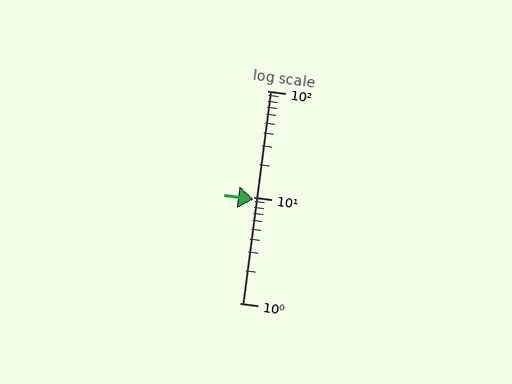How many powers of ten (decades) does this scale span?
The scale spans 2 decades, from 1 to 100.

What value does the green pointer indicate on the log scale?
The pointer indicates approximately 9.4.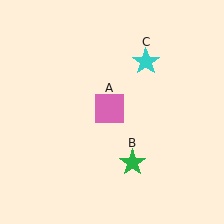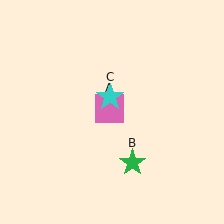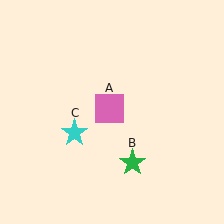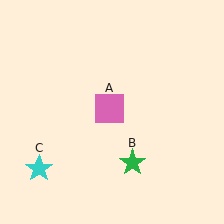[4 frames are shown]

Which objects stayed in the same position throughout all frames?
Pink square (object A) and green star (object B) remained stationary.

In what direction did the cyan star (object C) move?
The cyan star (object C) moved down and to the left.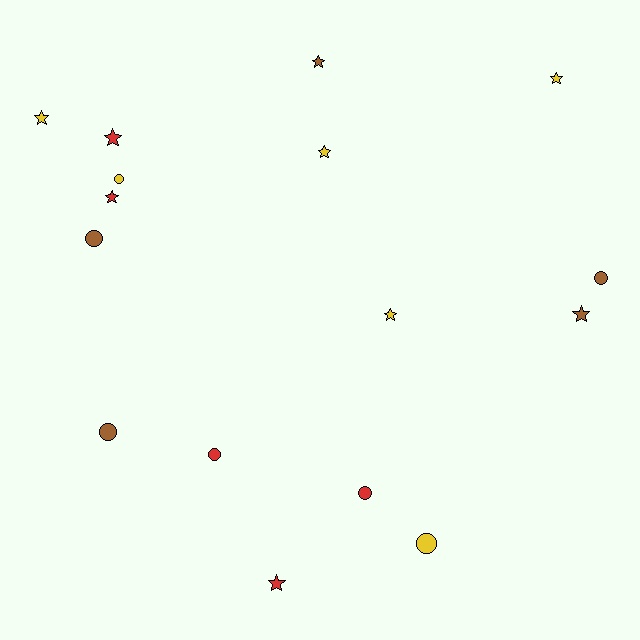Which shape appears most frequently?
Star, with 9 objects.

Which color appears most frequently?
Yellow, with 6 objects.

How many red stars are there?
There are 3 red stars.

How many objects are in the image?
There are 16 objects.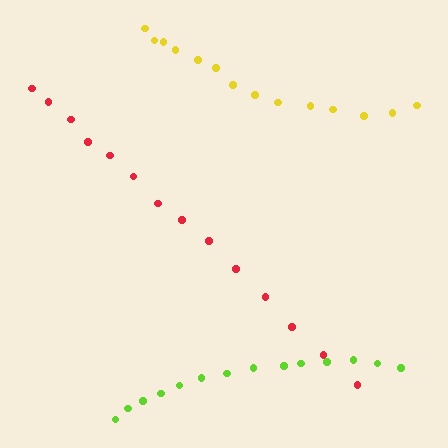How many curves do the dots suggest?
There are 3 distinct paths.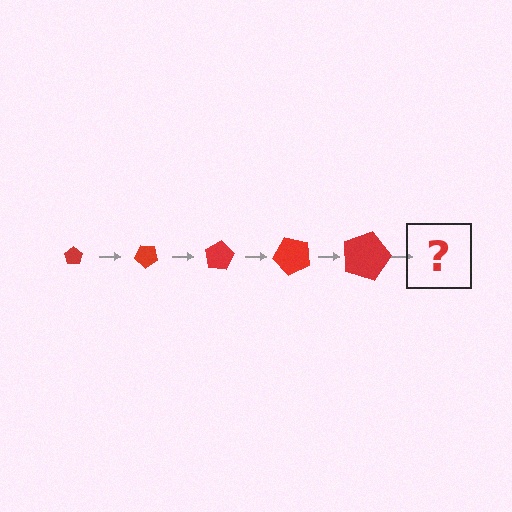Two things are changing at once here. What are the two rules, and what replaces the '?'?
The two rules are that the pentagon grows larger each step and it rotates 40 degrees each step. The '?' should be a pentagon, larger than the previous one and rotated 200 degrees from the start.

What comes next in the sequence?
The next element should be a pentagon, larger than the previous one and rotated 200 degrees from the start.